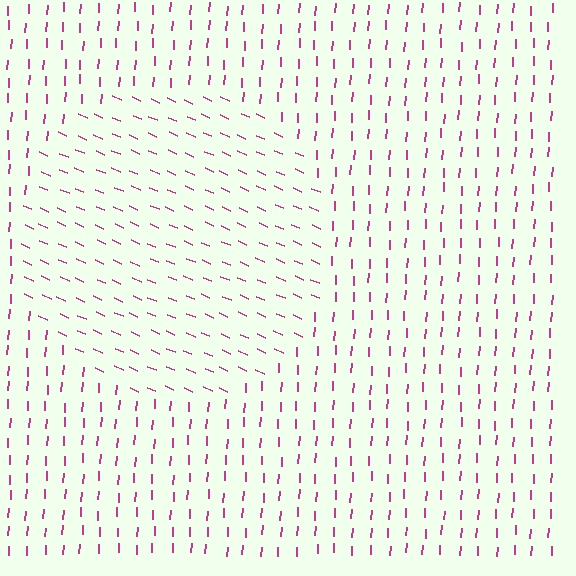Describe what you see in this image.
The image is filled with small magenta line segments. A circle region in the image has lines oriented differently from the surrounding lines, creating a visible texture boundary.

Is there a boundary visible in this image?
Yes, there is a texture boundary formed by a change in line orientation.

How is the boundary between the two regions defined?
The boundary is defined purely by a change in line orientation (approximately 69 degrees difference). All lines are the same color and thickness.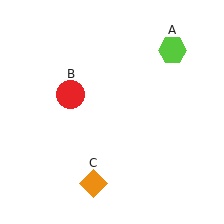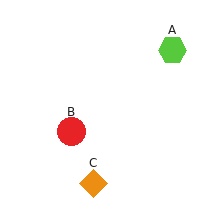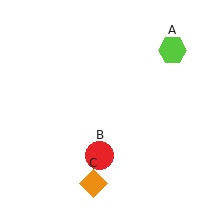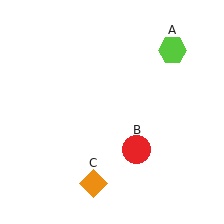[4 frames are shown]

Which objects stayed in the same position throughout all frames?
Lime hexagon (object A) and orange diamond (object C) remained stationary.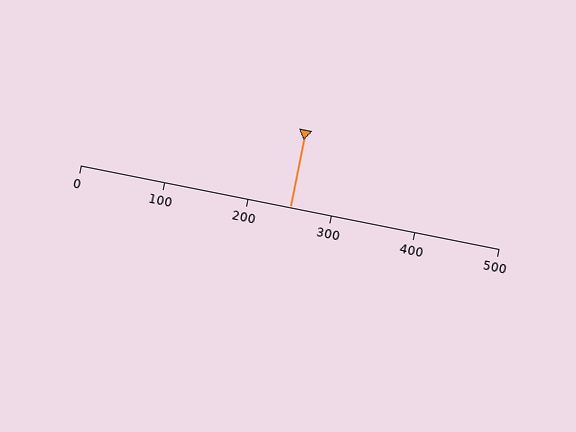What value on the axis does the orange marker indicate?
The marker indicates approximately 250.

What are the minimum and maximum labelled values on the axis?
The axis runs from 0 to 500.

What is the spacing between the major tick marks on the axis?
The major ticks are spaced 100 apart.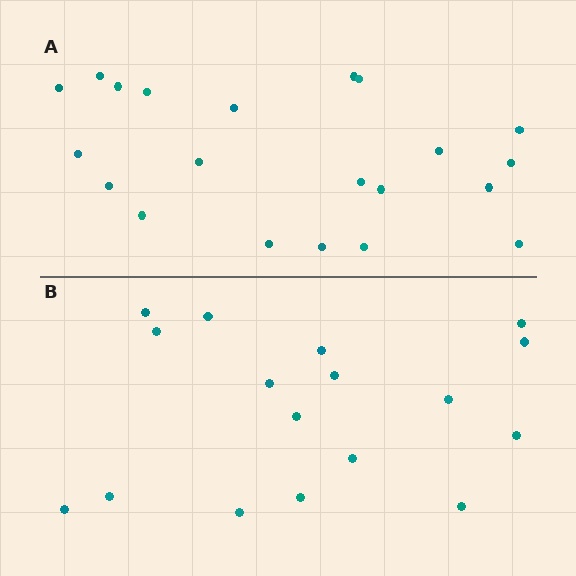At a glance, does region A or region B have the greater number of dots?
Region A (the top region) has more dots.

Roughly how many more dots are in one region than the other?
Region A has about 4 more dots than region B.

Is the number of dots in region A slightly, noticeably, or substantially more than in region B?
Region A has only slightly more — the two regions are fairly close. The ratio is roughly 1.2 to 1.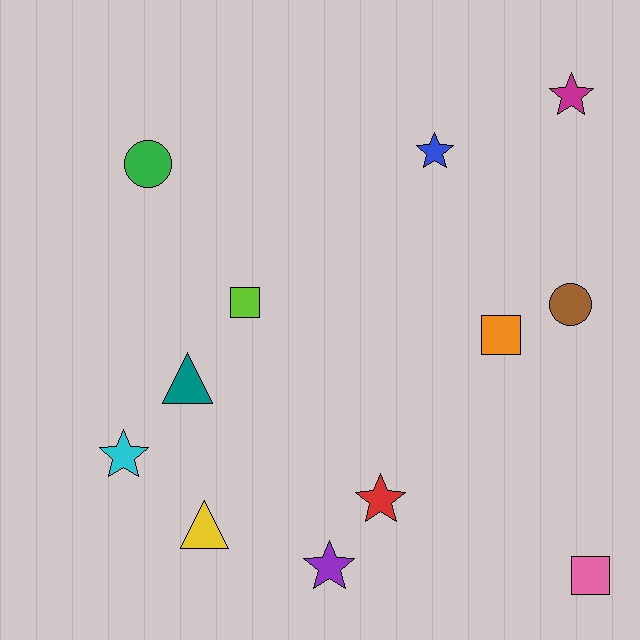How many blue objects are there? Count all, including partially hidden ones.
There is 1 blue object.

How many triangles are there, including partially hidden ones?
There are 2 triangles.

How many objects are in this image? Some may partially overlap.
There are 12 objects.